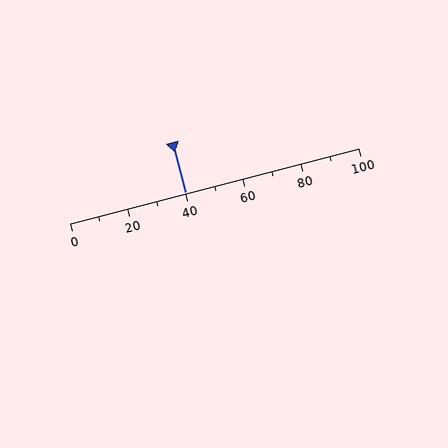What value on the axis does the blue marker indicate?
The marker indicates approximately 40.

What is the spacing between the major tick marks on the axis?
The major ticks are spaced 20 apart.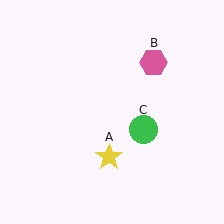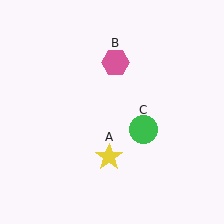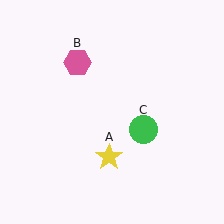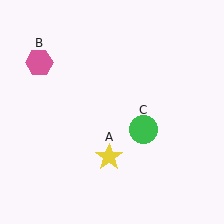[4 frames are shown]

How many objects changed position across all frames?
1 object changed position: pink hexagon (object B).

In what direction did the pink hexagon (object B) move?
The pink hexagon (object B) moved left.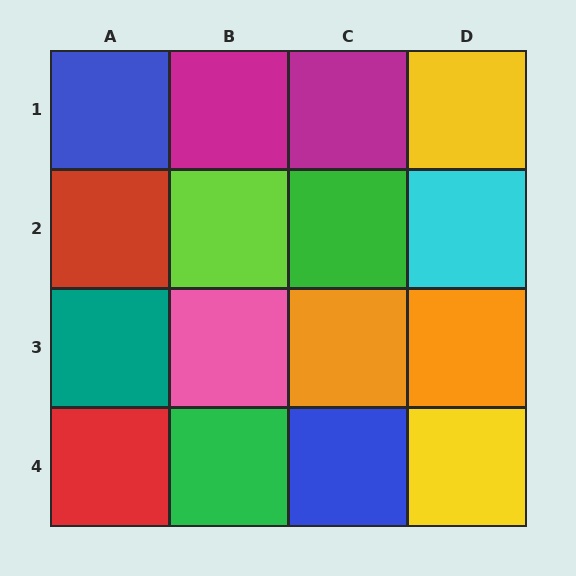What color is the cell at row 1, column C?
Magenta.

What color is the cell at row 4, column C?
Blue.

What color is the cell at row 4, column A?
Red.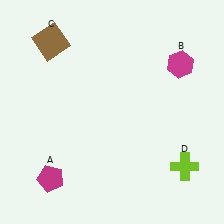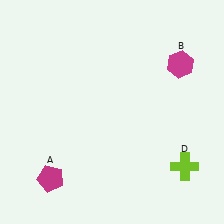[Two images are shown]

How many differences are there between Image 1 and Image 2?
There is 1 difference between the two images.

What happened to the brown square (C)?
The brown square (C) was removed in Image 2. It was in the top-left area of Image 1.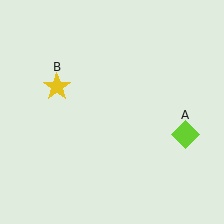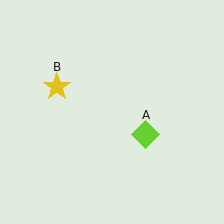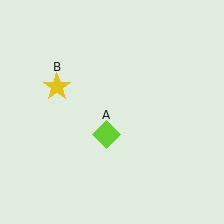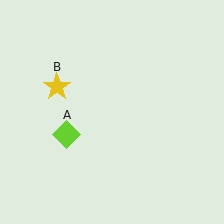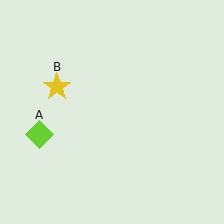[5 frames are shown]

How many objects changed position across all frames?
1 object changed position: lime diamond (object A).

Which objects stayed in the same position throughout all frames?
Yellow star (object B) remained stationary.